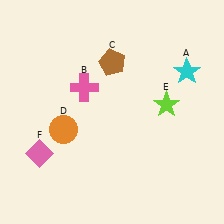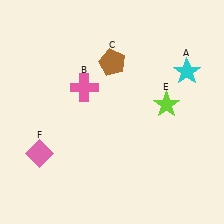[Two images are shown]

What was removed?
The orange circle (D) was removed in Image 2.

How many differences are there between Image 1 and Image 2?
There is 1 difference between the two images.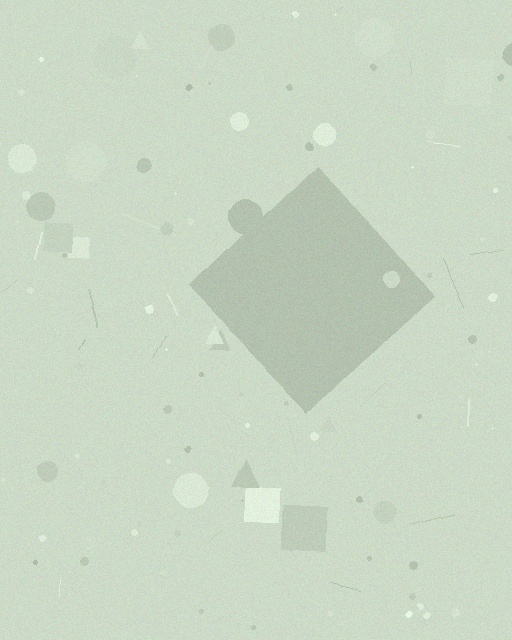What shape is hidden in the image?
A diamond is hidden in the image.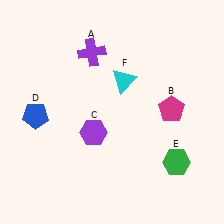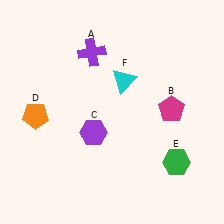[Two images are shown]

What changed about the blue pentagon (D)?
In Image 1, D is blue. In Image 2, it changed to orange.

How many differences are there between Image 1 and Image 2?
There is 1 difference between the two images.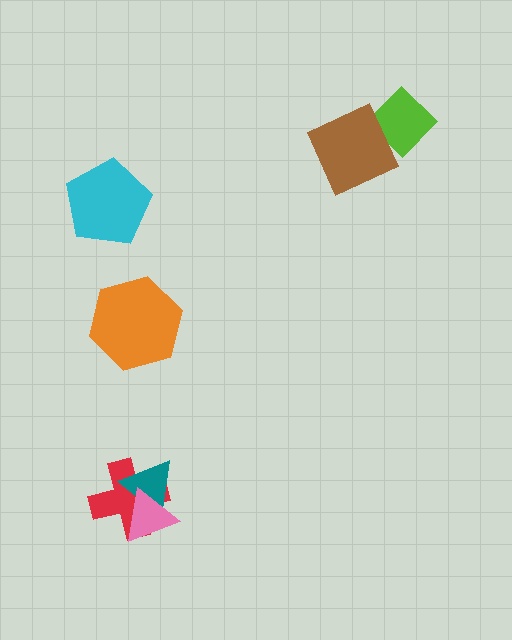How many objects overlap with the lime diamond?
1 object overlaps with the lime diamond.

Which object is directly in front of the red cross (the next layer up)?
The teal triangle is directly in front of the red cross.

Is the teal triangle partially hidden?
Yes, it is partially covered by another shape.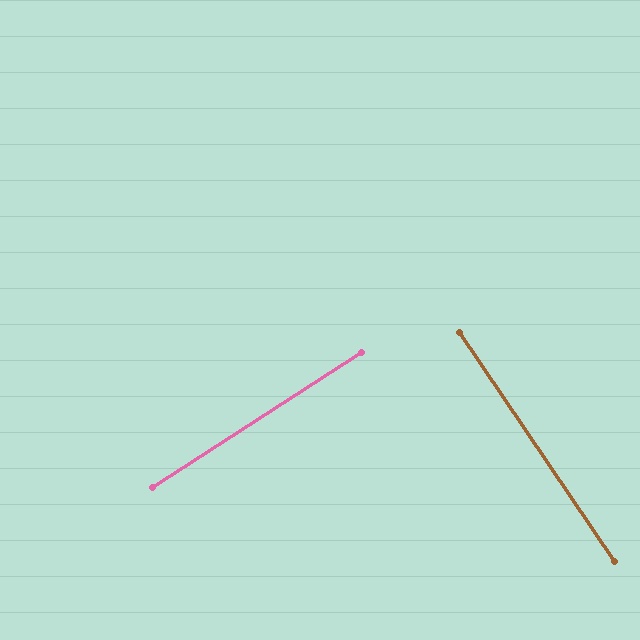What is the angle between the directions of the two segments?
Approximately 89 degrees.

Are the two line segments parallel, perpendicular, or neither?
Perpendicular — they meet at approximately 89°.